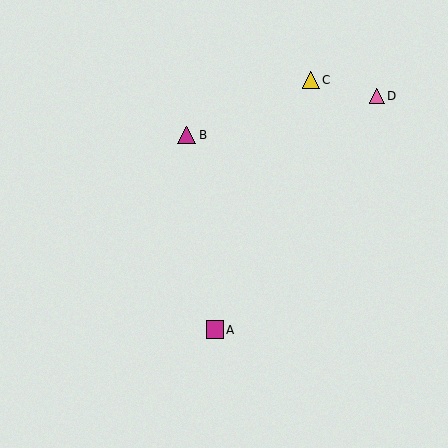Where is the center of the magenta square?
The center of the magenta square is at (215, 330).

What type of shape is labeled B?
Shape B is a magenta triangle.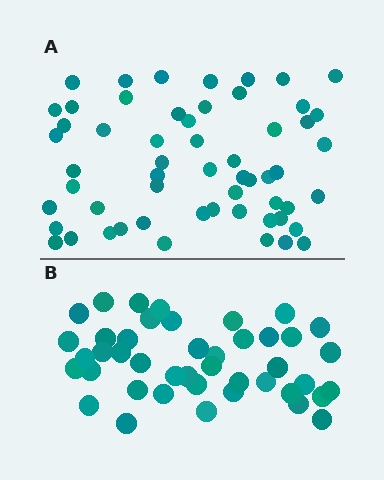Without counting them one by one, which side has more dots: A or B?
Region A (the top region) has more dots.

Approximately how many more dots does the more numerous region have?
Region A has approximately 15 more dots than region B.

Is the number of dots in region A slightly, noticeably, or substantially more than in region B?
Region A has noticeably more, but not dramatically so. The ratio is roughly 1.3 to 1.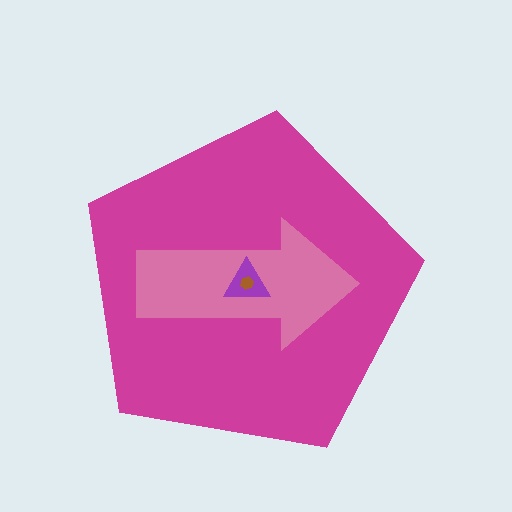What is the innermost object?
The brown hexagon.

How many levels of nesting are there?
4.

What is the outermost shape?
The magenta pentagon.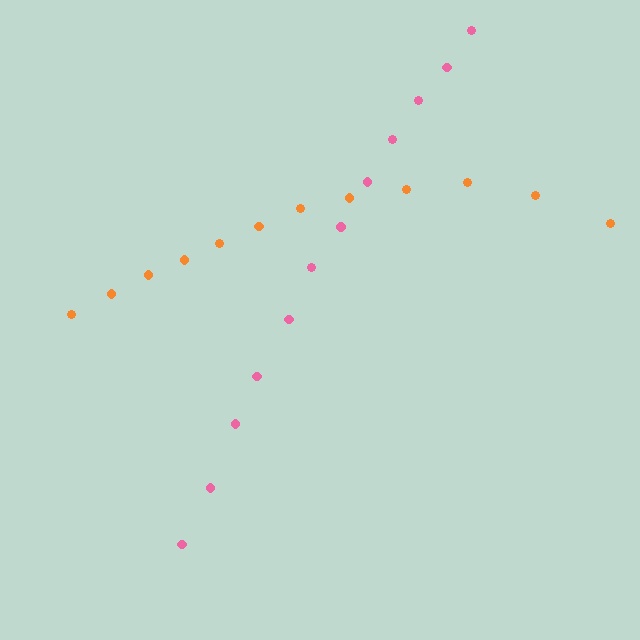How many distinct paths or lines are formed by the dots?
There are 2 distinct paths.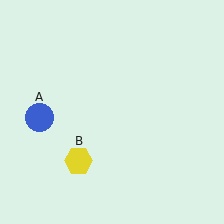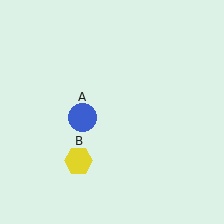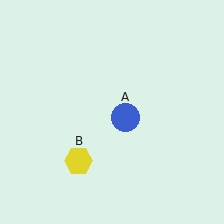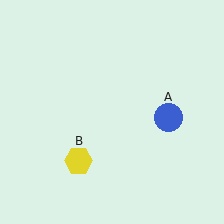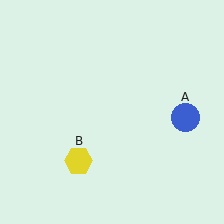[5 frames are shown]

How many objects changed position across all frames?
1 object changed position: blue circle (object A).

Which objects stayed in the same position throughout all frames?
Yellow hexagon (object B) remained stationary.